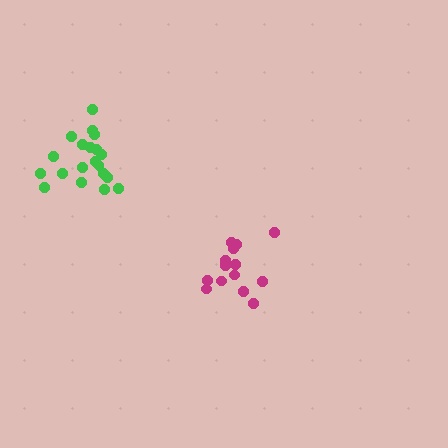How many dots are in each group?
Group 1: 14 dots, Group 2: 20 dots (34 total).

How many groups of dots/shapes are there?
There are 2 groups.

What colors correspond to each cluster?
The clusters are colored: magenta, green.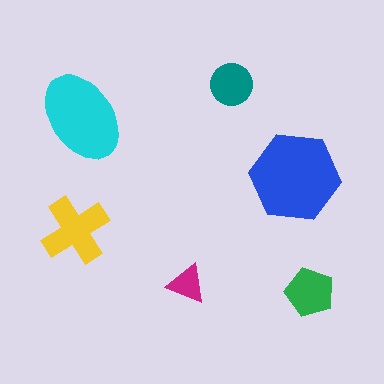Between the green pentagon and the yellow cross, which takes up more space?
The yellow cross.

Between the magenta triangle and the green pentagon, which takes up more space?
The green pentagon.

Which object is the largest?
The blue hexagon.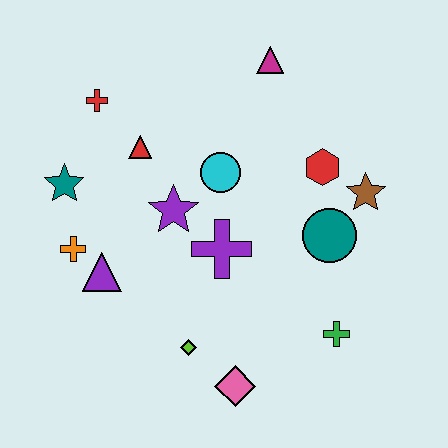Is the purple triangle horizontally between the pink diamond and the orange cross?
Yes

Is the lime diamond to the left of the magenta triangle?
Yes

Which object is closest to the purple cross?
The purple star is closest to the purple cross.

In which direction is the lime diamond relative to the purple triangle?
The lime diamond is to the right of the purple triangle.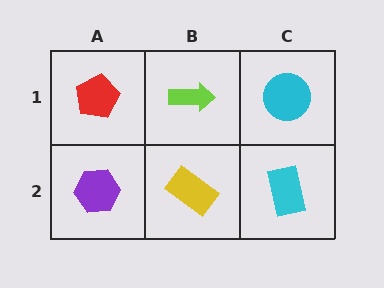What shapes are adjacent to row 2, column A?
A red pentagon (row 1, column A), a yellow rectangle (row 2, column B).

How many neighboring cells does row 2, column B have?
3.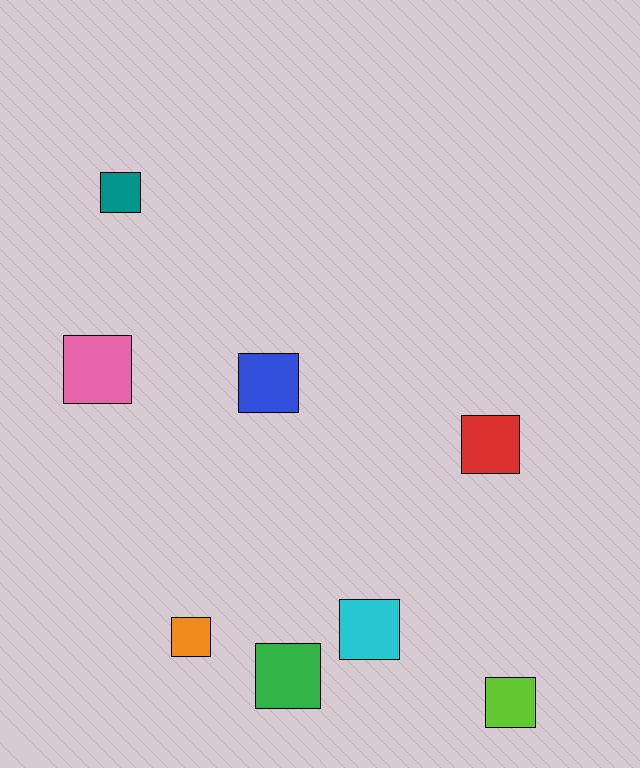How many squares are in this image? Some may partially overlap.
There are 8 squares.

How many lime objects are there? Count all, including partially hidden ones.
There is 1 lime object.